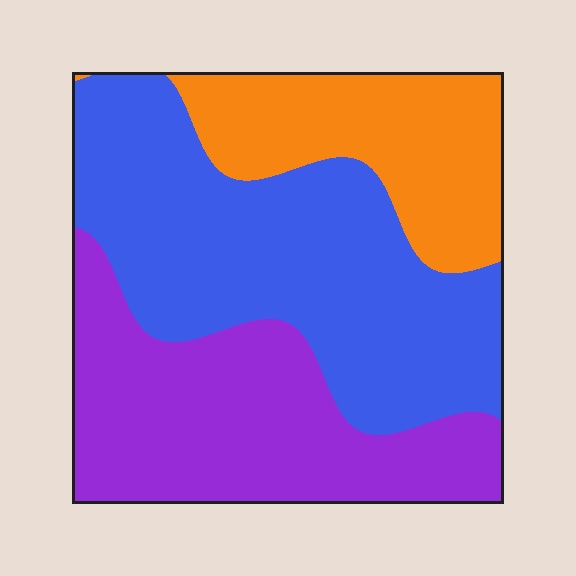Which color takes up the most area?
Blue, at roughly 45%.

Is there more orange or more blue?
Blue.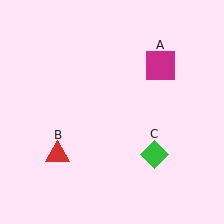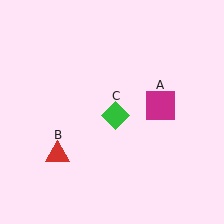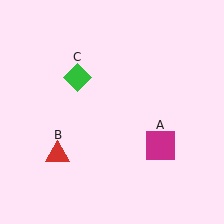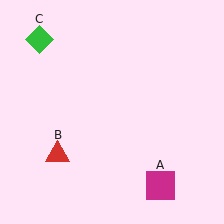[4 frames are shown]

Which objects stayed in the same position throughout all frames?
Red triangle (object B) remained stationary.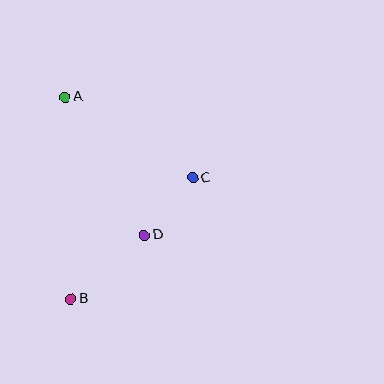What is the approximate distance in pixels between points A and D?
The distance between A and D is approximately 159 pixels.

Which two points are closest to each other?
Points C and D are closest to each other.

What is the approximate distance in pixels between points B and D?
The distance between B and D is approximately 98 pixels.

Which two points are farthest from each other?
Points A and B are farthest from each other.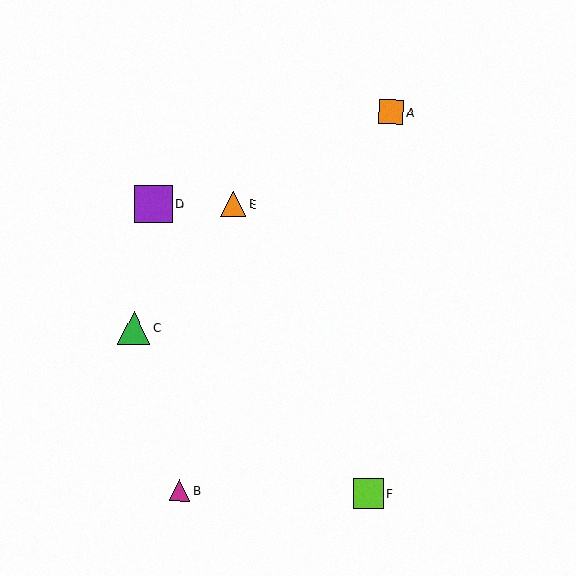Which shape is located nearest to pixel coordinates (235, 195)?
The orange triangle (labeled E) at (233, 205) is nearest to that location.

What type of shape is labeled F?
Shape F is a lime square.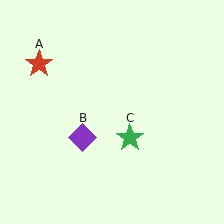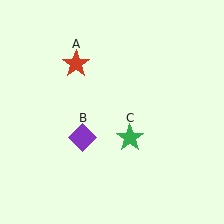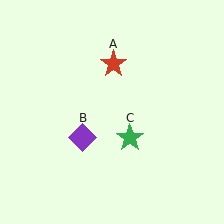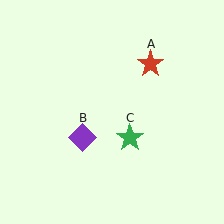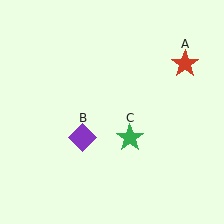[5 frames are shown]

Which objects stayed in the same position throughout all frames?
Purple diamond (object B) and green star (object C) remained stationary.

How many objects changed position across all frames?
1 object changed position: red star (object A).